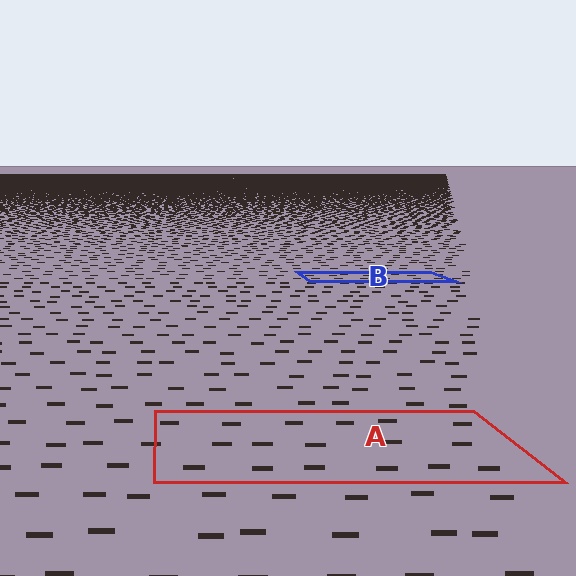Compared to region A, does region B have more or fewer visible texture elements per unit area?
Region B has more texture elements per unit area — they are packed more densely because it is farther away.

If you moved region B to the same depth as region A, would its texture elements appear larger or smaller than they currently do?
They would appear larger. At a closer depth, the same texture elements are projected at a bigger on-screen size.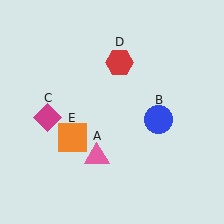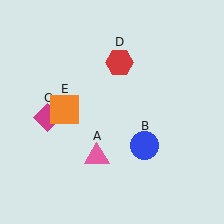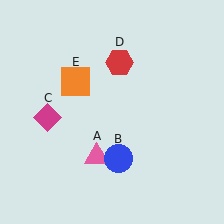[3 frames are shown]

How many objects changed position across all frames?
2 objects changed position: blue circle (object B), orange square (object E).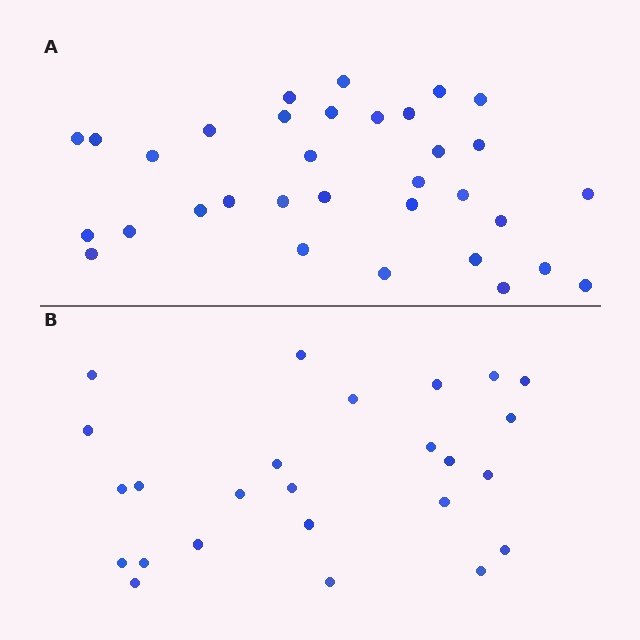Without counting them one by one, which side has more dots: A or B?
Region A (the top region) has more dots.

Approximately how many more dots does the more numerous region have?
Region A has roughly 8 or so more dots than region B.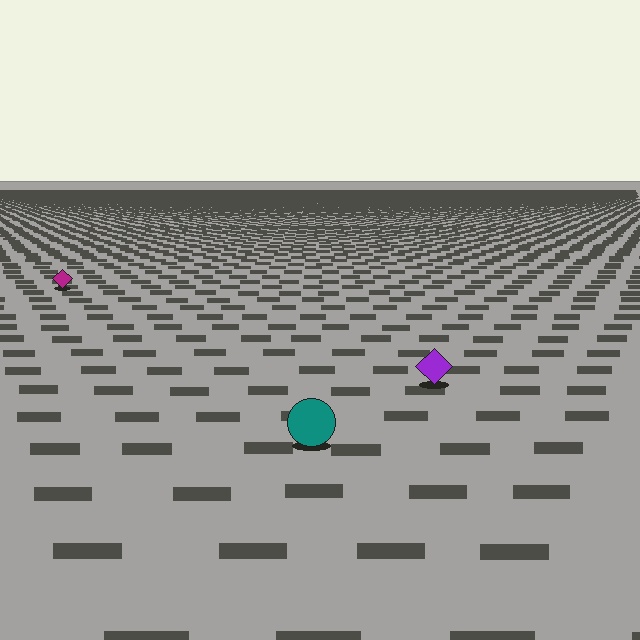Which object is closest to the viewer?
The teal circle is closest. The texture marks near it are larger and more spread out.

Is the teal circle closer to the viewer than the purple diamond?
Yes. The teal circle is closer — you can tell from the texture gradient: the ground texture is coarser near it.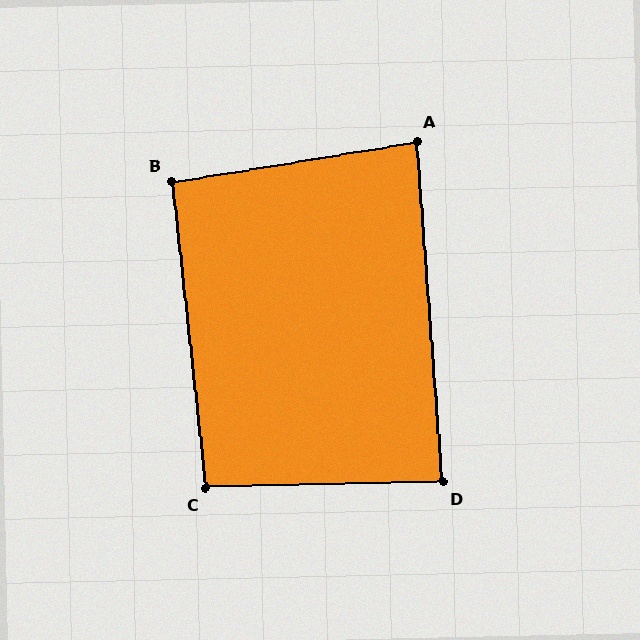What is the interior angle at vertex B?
Approximately 93 degrees (approximately right).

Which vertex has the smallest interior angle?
A, at approximately 85 degrees.